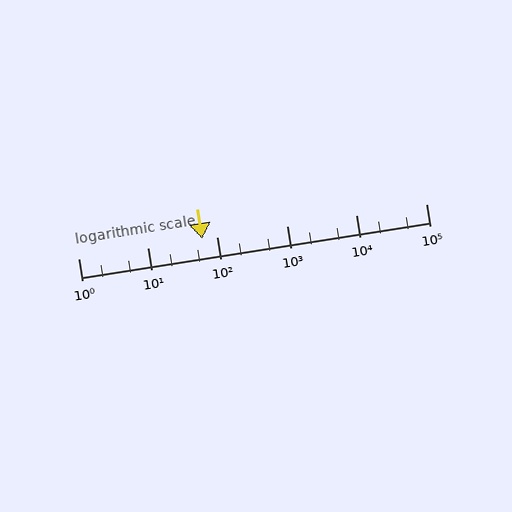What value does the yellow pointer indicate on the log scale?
The pointer indicates approximately 60.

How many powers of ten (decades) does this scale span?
The scale spans 5 decades, from 1 to 100000.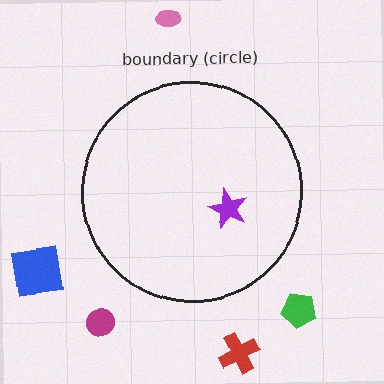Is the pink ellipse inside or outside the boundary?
Outside.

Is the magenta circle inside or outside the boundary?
Outside.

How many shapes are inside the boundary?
1 inside, 5 outside.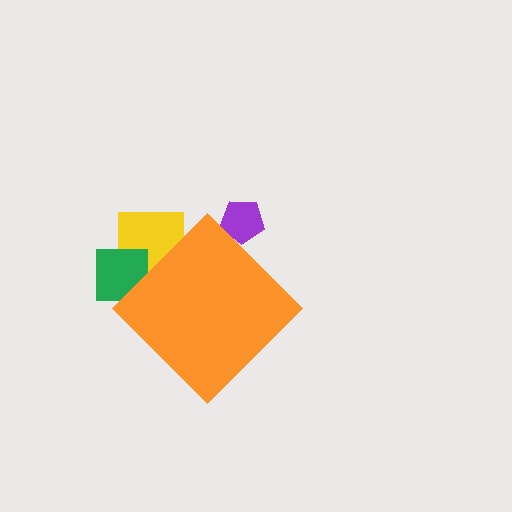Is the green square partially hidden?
Yes, the green square is partially hidden behind the orange diamond.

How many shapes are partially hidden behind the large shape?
3 shapes are partially hidden.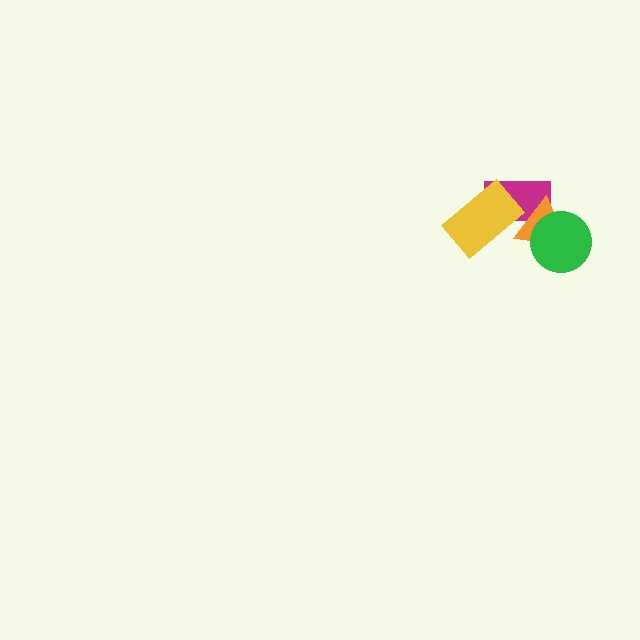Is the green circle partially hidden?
No, no other shape covers it.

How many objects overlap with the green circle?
1 object overlaps with the green circle.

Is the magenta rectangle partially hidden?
Yes, it is partially covered by another shape.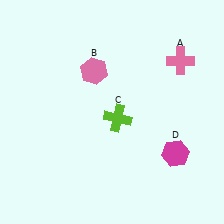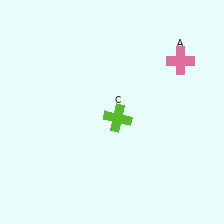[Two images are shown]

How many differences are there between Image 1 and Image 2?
There are 2 differences between the two images.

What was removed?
The magenta hexagon (D), the pink hexagon (B) were removed in Image 2.